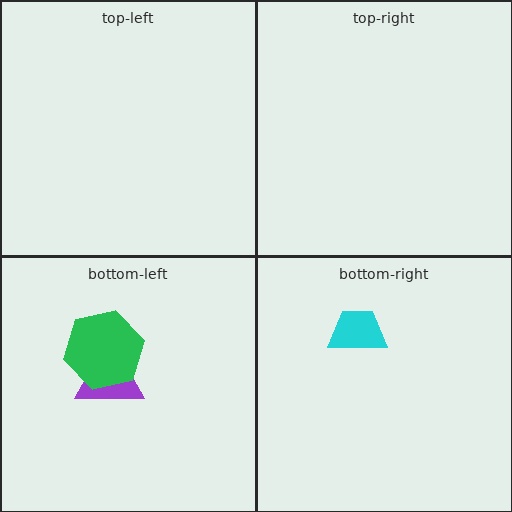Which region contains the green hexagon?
The bottom-left region.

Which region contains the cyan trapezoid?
The bottom-right region.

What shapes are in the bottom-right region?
The cyan trapezoid.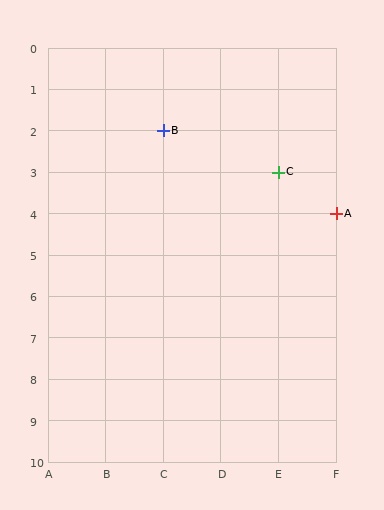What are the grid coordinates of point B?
Point B is at grid coordinates (C, 2).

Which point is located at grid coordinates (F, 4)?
Point A is at (F, 4).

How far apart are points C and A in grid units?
Points C and A are 1 column and 1 row apart (about 1.4 grid units diagonally).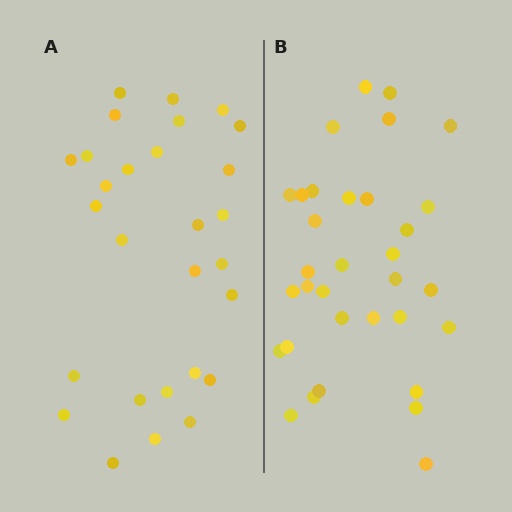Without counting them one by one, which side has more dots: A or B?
Region B (the right region) has more dots.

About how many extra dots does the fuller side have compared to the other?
Region B has about 5 more dots than region A.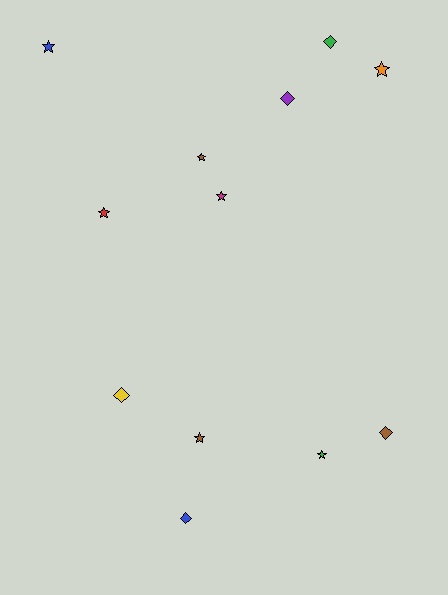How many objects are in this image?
There are 12 objects.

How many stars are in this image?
There are 7 stars.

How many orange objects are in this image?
There is 1 orange object.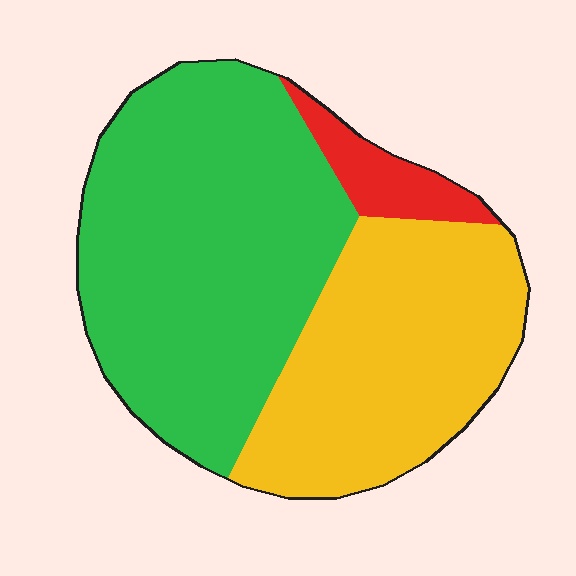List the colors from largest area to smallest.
From largest to smallest: green, yellow, red.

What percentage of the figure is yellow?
Yellow takes up about three eighths (3/8) of the figure.